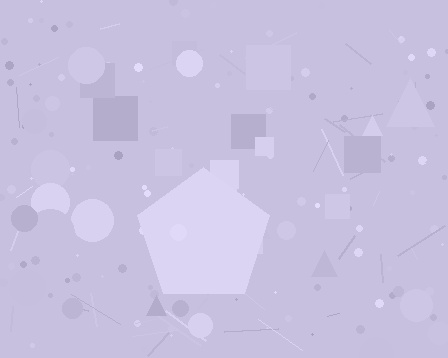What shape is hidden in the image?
A pentagon is hidden in the image.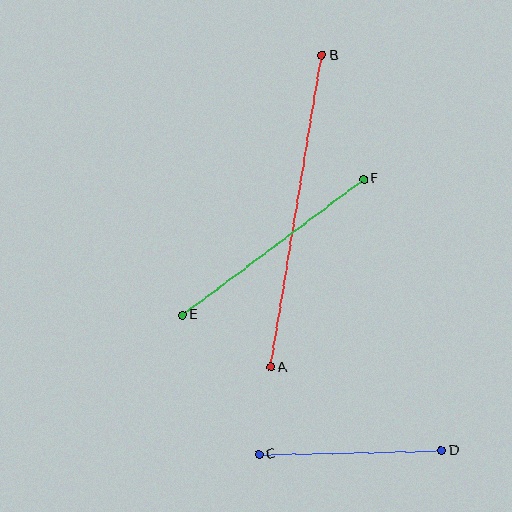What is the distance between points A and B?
The distance is approximately 316 pixels.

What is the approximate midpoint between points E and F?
The midpoint is at approximately (273, 247) pixels.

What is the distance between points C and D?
The distance is approximately 183 pixels.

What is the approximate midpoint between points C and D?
The midpoint is at approximately (350, 452) pixels.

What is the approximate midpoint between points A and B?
The midpoint is at approximately (296, 211) pixels.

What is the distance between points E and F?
The distance is approximately 227 pixels.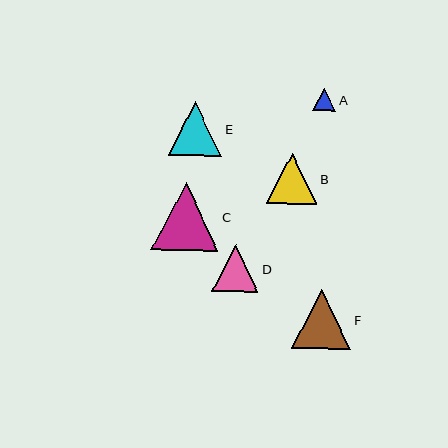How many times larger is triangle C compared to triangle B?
Triangle C is approximately 1.3 times the size of triangle B.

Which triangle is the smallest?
Triangle A is the smallest with a size of approximately 23 pixels.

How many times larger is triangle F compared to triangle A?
Triangle F is approximately 2.6 times the size of triangle A.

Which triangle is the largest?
Triangle C is the largest with a size of approximately 67 pixels.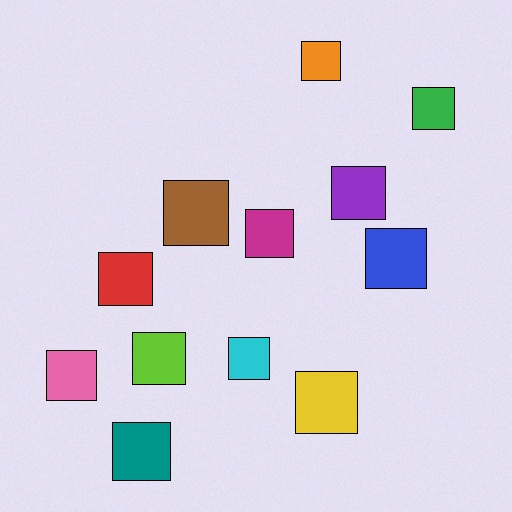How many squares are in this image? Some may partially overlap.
There are 12 squares.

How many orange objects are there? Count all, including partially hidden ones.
There is 1 orange object.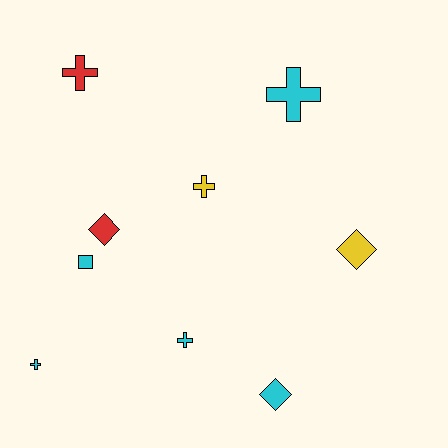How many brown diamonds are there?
There are no brown diamonds.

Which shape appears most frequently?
Cross, with 5 objects.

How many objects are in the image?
There are 9 objects.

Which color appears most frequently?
Cyan, with 5 objects.